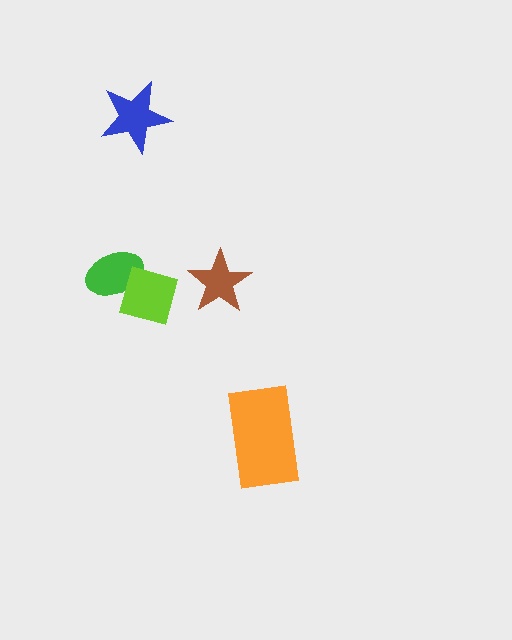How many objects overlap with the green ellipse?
1 object overlaps with the green ellipse.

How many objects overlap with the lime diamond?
1 object overlaps with the lime diamond.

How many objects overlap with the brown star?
0 objects overlap with the brown star.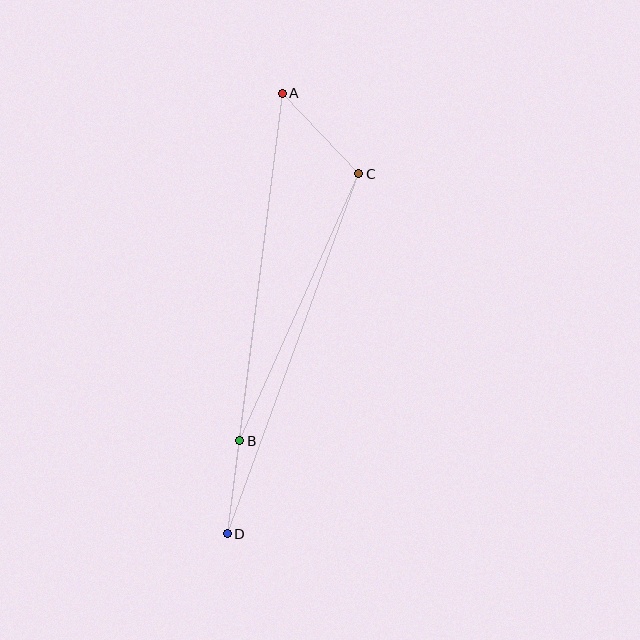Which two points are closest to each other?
Points B and D are closest to each other.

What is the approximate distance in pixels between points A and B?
The distance between A and B is approximately 350 pixels.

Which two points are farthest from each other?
Points A and D are farthest from each other.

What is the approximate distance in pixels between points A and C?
The distance between A and C is approximately 111 pixels.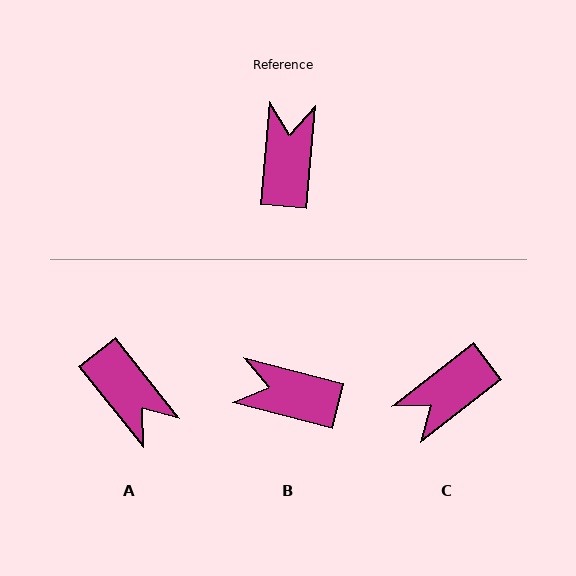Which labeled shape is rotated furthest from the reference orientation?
A, about 136 degrees away.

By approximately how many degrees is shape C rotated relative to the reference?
Approximately 133 degrees counter-clockwise.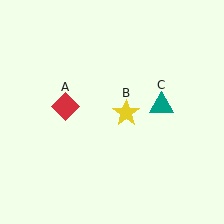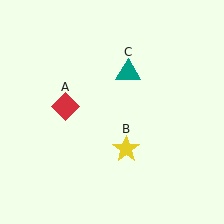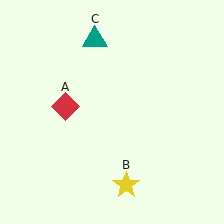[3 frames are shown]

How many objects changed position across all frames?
2 objects changed position: yellow star (object B), teal triangle (object C).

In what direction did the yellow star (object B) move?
The yellow star (object B) moved down.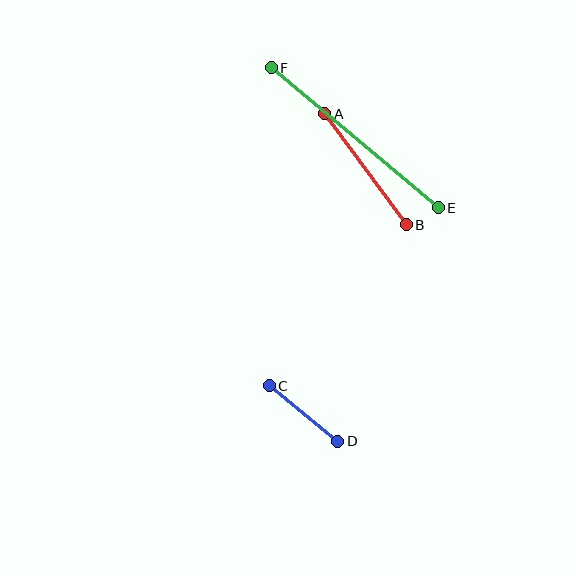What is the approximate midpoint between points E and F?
The midpoint is at approximately (355, 138) pixels.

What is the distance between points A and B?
The distance is approximately 137 pixels.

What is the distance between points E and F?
The distance is approximately 218 pixels.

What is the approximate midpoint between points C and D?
The midpoint is at approximately (303, 414) pixels.